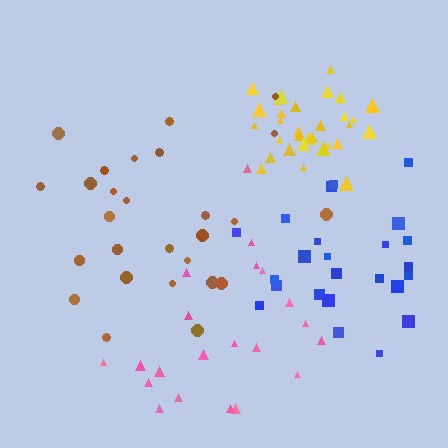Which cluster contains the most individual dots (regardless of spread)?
Yellow (31).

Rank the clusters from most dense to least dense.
yellow, pink, brown, blue.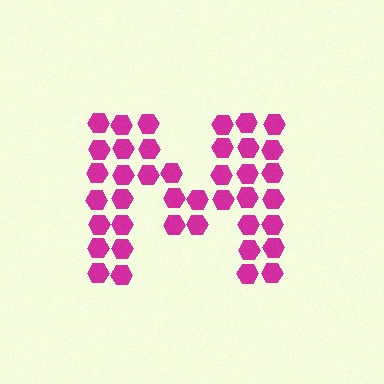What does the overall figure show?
The overall figure shows the letter M.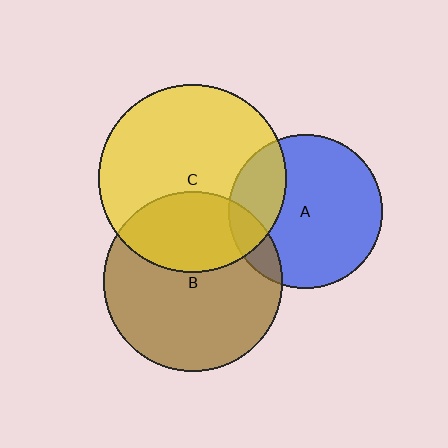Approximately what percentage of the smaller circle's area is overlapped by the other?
Approximately 15%.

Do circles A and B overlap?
Yes.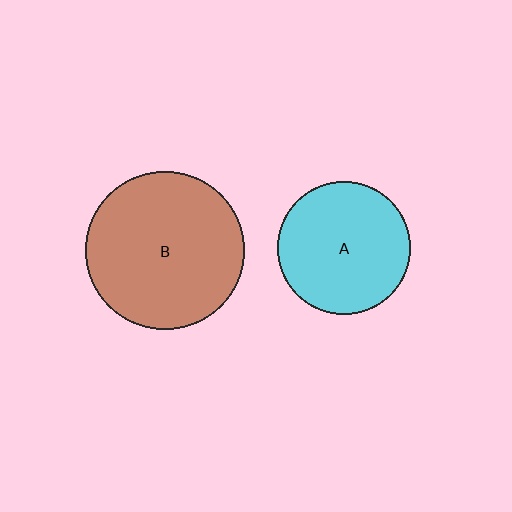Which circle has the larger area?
Circle B (brown).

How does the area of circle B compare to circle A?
Approximately 1.4 times.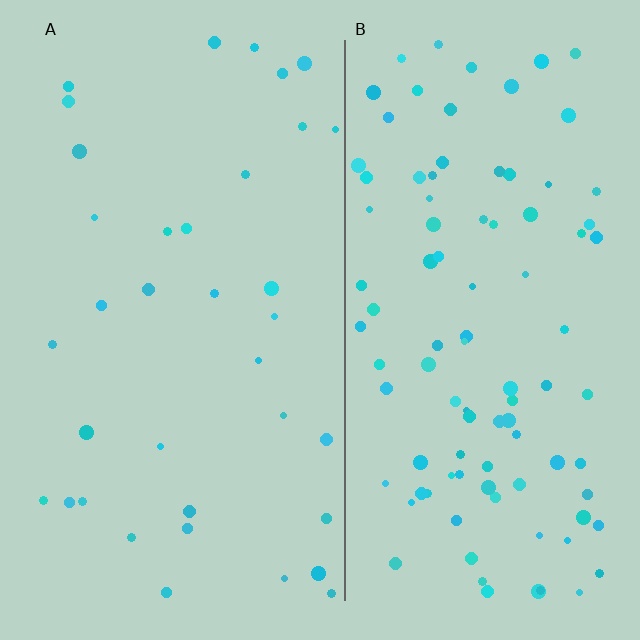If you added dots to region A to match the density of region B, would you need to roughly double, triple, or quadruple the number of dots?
Approximately triple.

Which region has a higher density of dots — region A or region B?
B (the right).